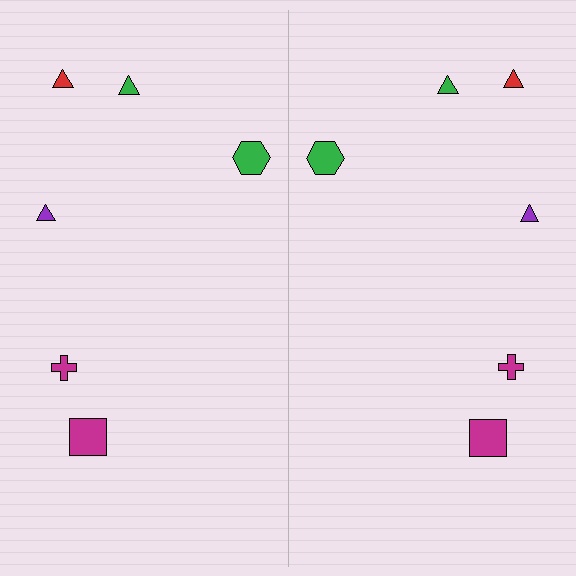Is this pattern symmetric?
Yes, this pattern has bilateral (reflection) symmetry.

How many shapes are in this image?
There are 12 shapes in this image.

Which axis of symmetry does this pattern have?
The pattern has a vertical axis of symmetry running through the center of the image.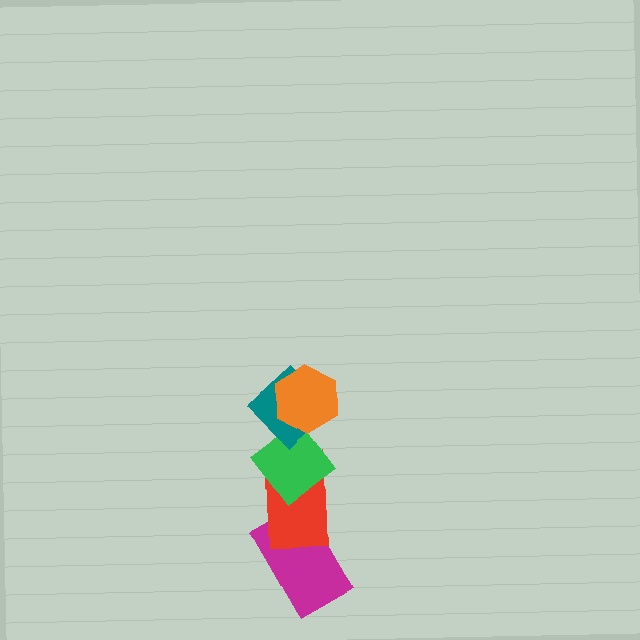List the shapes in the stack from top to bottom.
From top to bottom: the orange hexagon, the teal diamond, the green diamond, the red rectangle, the magenta rectangle.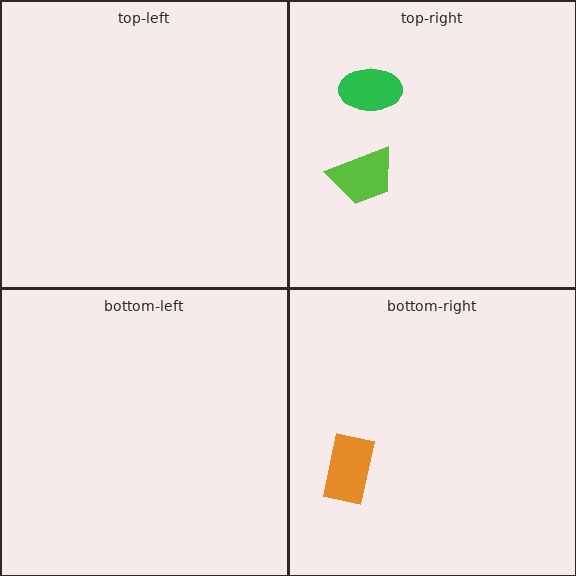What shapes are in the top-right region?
The green ellipse, the lime trapezoid.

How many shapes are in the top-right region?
2.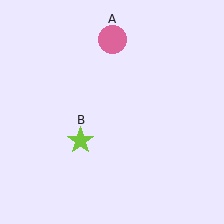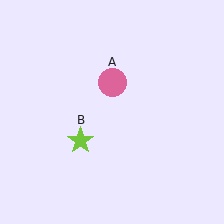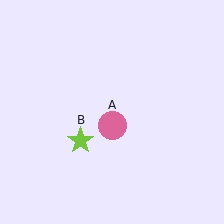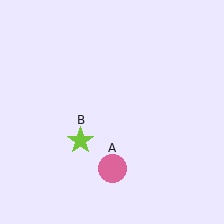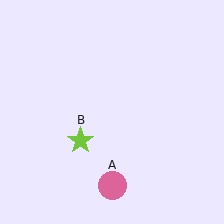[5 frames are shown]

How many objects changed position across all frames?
1 object changed position: pink circle (object A).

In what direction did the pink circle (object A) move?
The pink circle (object A) moved down.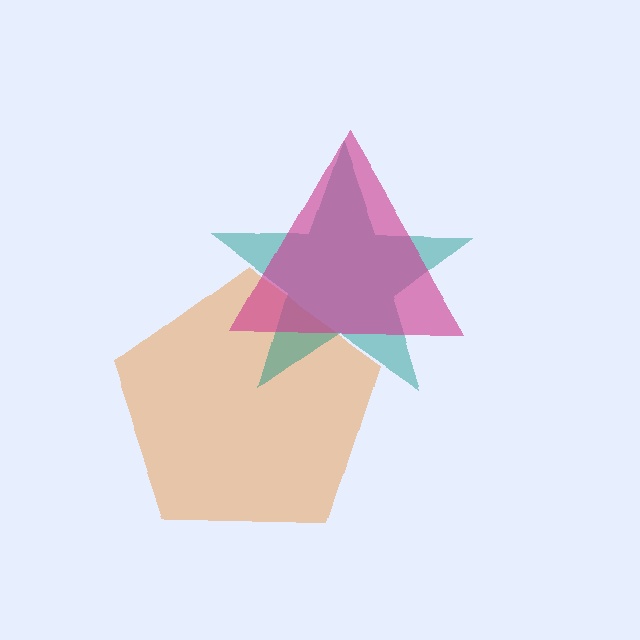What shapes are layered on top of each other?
The layered shapes are: an orange pentagon, a teal star, a magenta triangle.